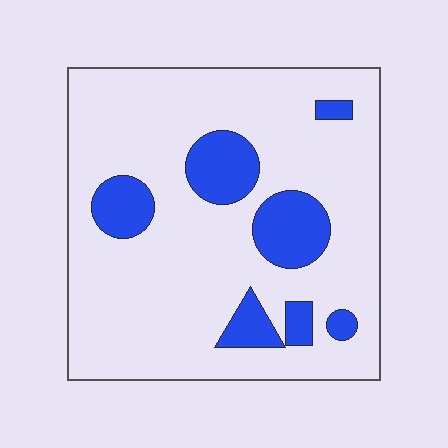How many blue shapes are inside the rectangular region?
7.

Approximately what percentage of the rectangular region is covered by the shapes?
Approximately 20%.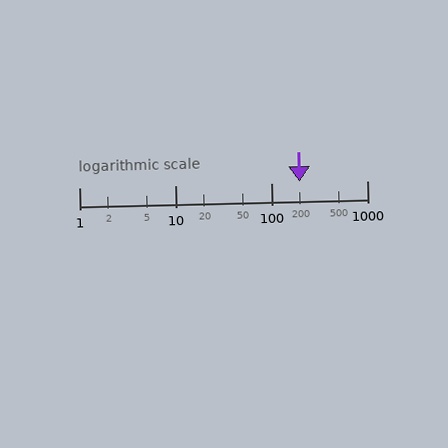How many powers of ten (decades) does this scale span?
The scale spans 3 decades, from 1 to 1000.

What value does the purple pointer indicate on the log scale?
The pointer indicates approximately 200.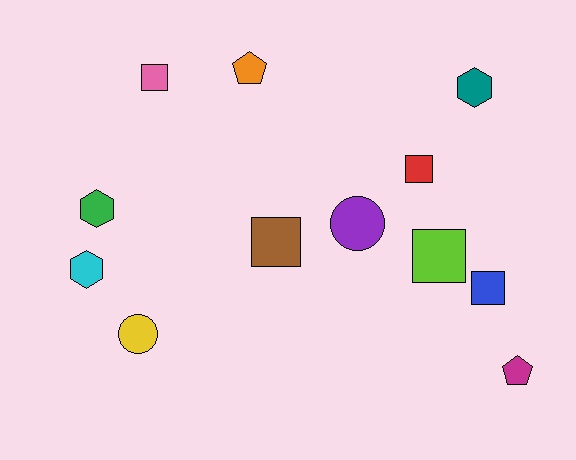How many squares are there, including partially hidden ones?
There are 5 squares.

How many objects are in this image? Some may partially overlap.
There are 12 objects.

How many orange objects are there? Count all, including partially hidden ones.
There is 1 orange object.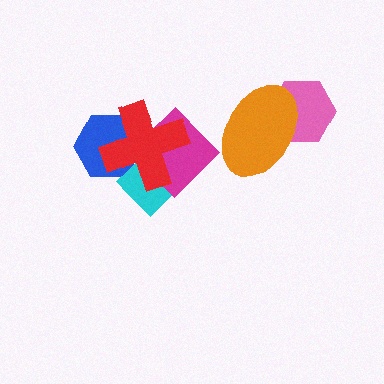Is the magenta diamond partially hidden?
Yes, it is partially covered by another shape.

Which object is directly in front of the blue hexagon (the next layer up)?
The cyan diamond is directly in front of the blue hexagon.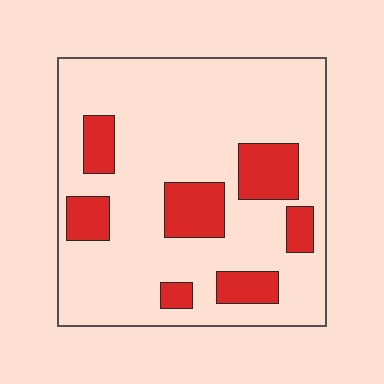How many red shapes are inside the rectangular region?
7.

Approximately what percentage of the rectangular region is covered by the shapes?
Approximately 20%.